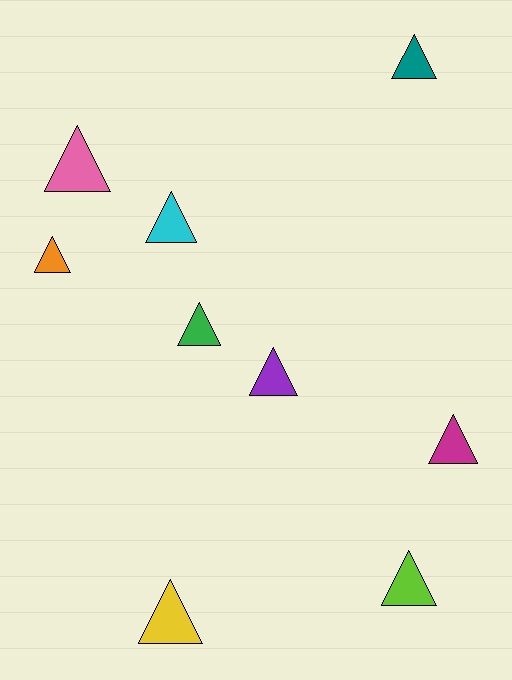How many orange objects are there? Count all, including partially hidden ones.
There is 1 orange object.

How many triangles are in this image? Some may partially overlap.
There are 9 triangles.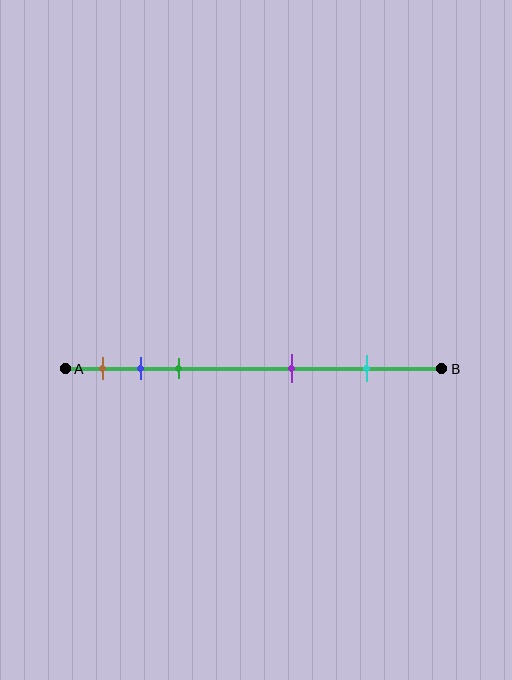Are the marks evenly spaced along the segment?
No, the marks are not evenly spaced.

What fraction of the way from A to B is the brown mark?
The brown mark is approximately 10% (0.1) of the way from A to B.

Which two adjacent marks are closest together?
The blue and green marks are the closest adjacent pair.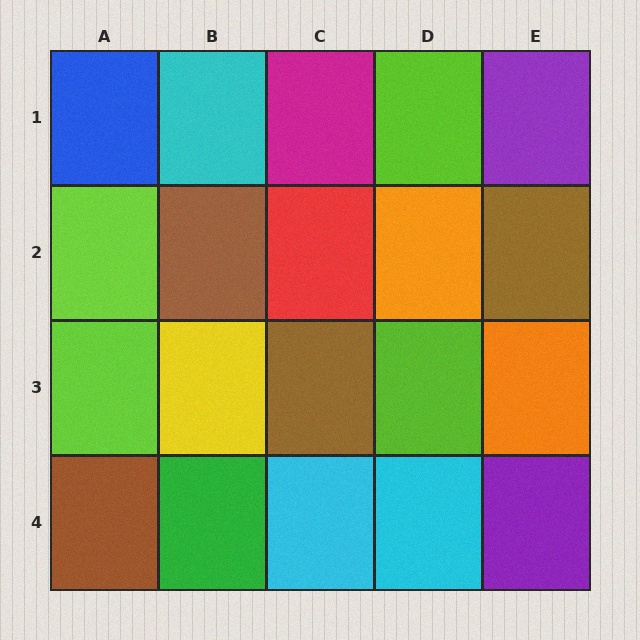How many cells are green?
1 cell is green.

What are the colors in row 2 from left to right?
Lime, brown, red, orange, brown.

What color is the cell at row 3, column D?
Lime.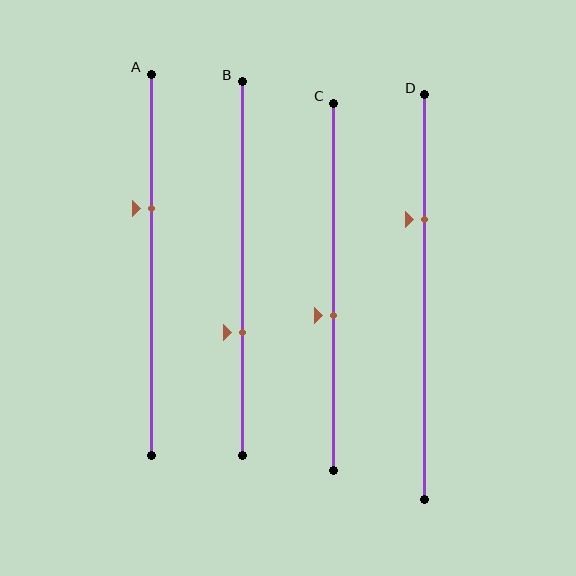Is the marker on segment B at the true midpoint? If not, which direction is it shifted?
No, the marker on segment B is shifted downward by about 17% of the segment length.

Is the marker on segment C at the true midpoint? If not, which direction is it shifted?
No, the marker on segment C is shifted downward by about 8% of the segment length.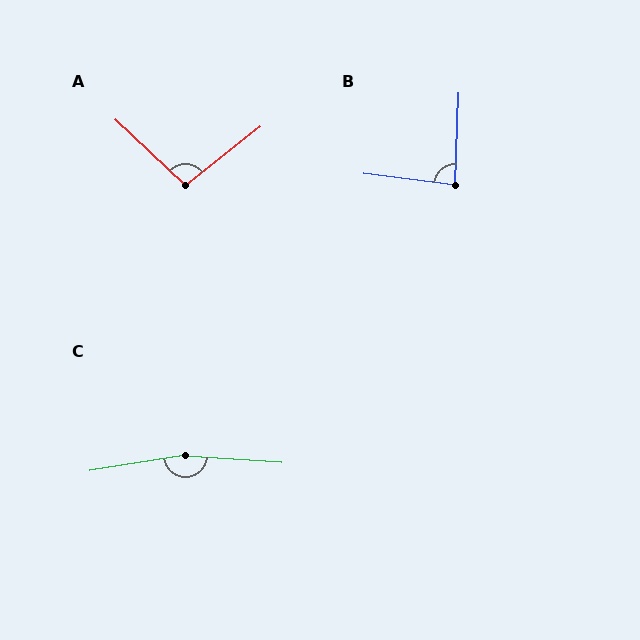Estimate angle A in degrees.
Approximately 98 degrees.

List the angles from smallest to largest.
B (85°), A (98°), C (167°).